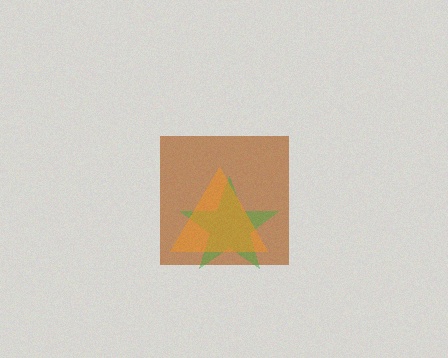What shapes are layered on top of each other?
The layered shapes are: a brown square, a green star, an orange triangle.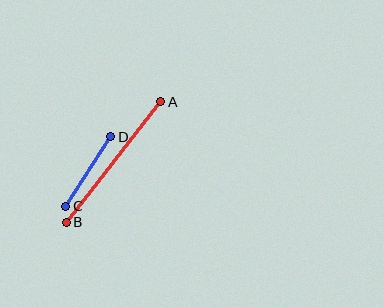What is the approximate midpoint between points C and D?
The midpoint is at approximately (88, 172) pixels.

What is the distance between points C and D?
The distance is approximately 83 pixels.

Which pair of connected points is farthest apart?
Points A and B are farthest apart.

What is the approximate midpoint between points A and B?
The midpoint is at approximately (114, 162) pixels.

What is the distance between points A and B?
The distance is approximately 153 pixels.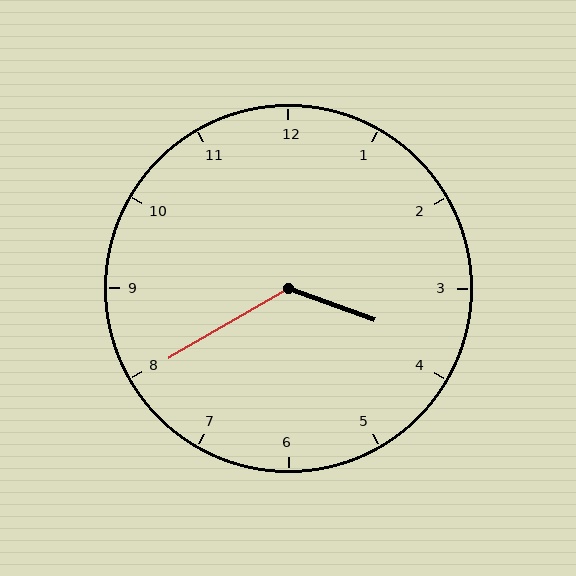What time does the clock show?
3:40.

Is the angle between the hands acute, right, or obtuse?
It is obtuse.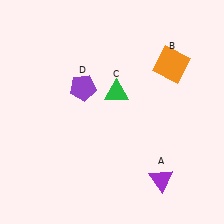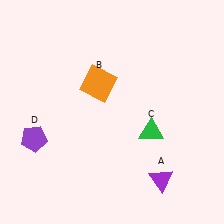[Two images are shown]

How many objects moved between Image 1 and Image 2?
3 objects moved between the two images.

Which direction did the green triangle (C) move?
The green triangle (C) moved down.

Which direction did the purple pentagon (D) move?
The purple pentagon (D) moved down.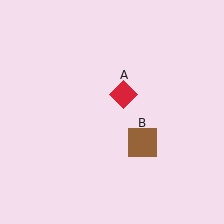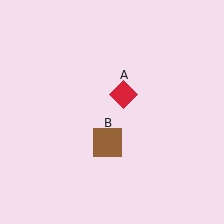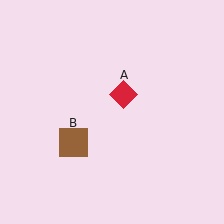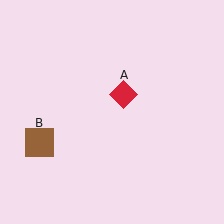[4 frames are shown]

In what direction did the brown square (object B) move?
The brown square (object B) moved left.